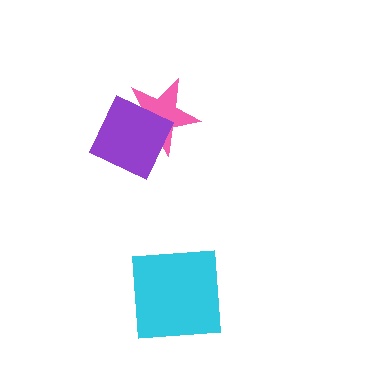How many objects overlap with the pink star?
1 object overlaps with the pink star.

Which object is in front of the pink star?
The purple square is in front of the pink star.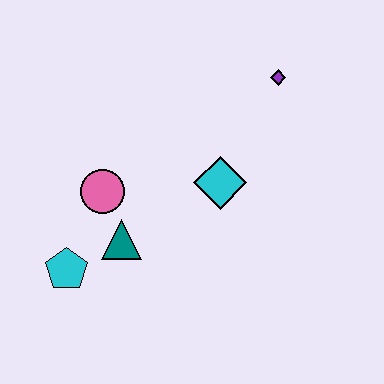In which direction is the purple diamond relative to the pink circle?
The purple diamond is to the right of the pink circle.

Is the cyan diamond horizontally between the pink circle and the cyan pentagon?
No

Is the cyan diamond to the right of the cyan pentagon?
Yes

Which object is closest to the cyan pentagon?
The teal triangle is closest to the cyan pentagon.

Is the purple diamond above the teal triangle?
Yes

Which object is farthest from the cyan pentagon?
The purple diamond is farthest from the cyan pentagon.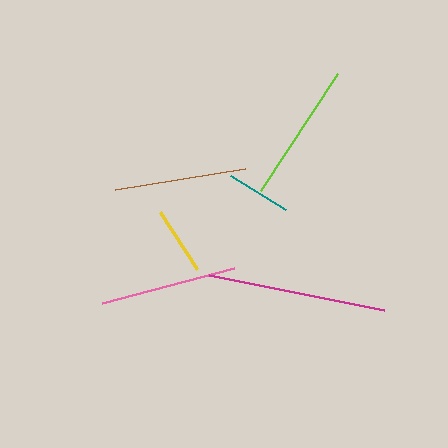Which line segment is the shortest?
The teal line is the shortest at approximately 66 pixels.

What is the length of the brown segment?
The brown segment is approximately 132 pixels long.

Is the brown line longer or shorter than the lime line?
The lime line is longer than the brown line.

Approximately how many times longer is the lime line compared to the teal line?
The lime line is approximately 2.1 times the length of the teal line.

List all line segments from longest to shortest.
From longest to shortest: magenta, lime, pink, brown, yellow, teal.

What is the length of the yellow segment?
The yellow segment is approximately 67 pixels long.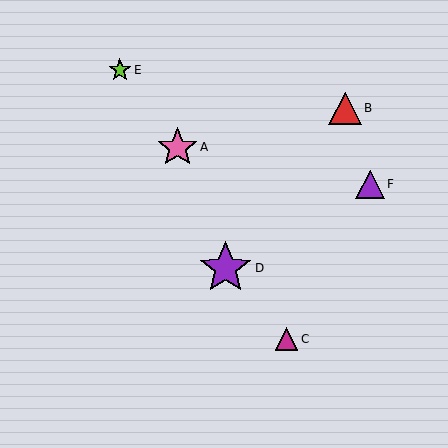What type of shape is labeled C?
Shape C is a magenta triangle.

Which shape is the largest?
The purple star (labeled D) is the largest.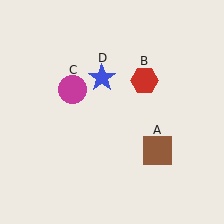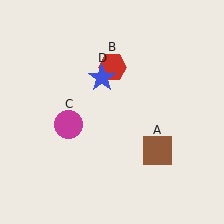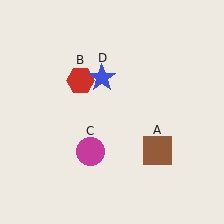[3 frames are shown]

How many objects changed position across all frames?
2 objects changed position: red hexagon (object B), magenta circle (object C).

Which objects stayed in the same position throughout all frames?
Brown square (object A) and blue star (object D) remained stationary.